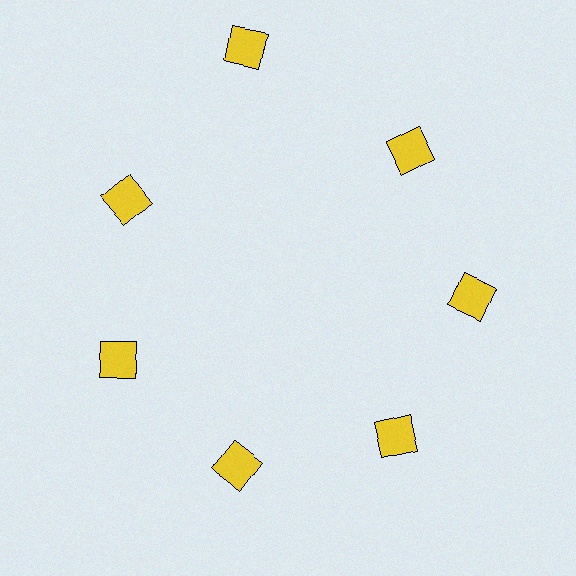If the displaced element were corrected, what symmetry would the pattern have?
It would have 7-fold rotational symmetry — the pattern would map onto itself every 51 degrees.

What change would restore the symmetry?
The symmetry would be restored by moving it inward, back onto the ring so that all 7 squares sit at equal angles and equal distance from the center.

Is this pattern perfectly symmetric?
No. The 7 yellow squares are arranged in a ring, but one element near the 12 o'clock position is pushed outward from the center, breaking the 7-fold rotational symmetry.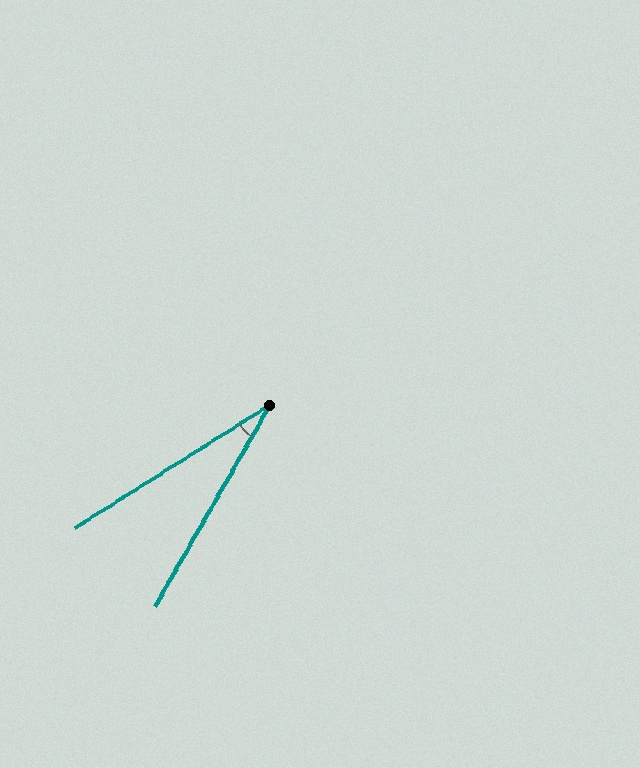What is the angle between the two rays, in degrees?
Approximately 28 degrees.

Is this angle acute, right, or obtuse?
It is acute.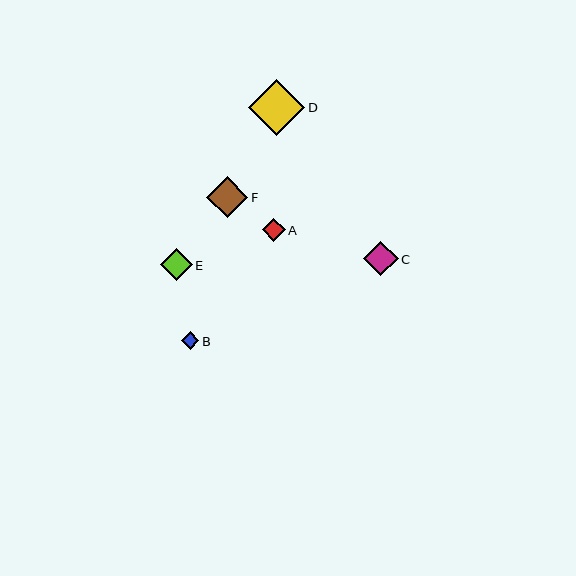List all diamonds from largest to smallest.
From largest to smallest: D, F, C, E, A, B.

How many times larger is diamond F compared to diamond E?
Diamond F is approximately 1.3 times the size of diamond E.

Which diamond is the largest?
Diamond D is the largest with a size of approximately 57 pixels.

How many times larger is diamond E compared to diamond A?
Diamond E is approximately 1.4 times the size of diamond A.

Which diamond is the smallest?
Diamond B is the smallest with a size of approximately 18 pixels.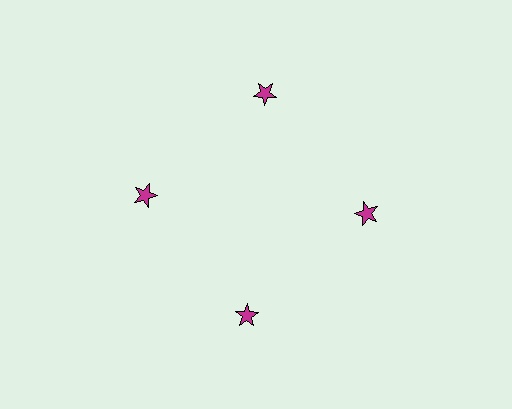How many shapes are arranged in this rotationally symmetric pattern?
There are 4 shapes, arranged in 4 groups of 1.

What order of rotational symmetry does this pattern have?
This pattern has 4-fold rotational symmetry.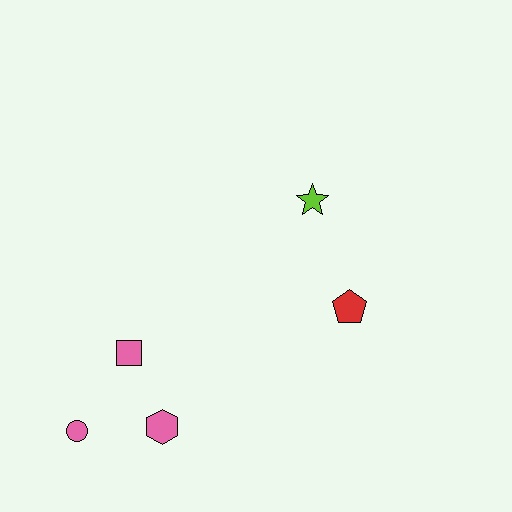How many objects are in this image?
There are 5 objects.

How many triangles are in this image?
There are no triangles.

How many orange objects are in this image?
There are no orange objects.